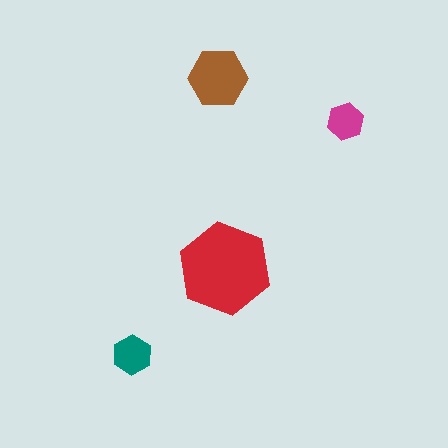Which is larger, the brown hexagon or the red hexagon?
The red one.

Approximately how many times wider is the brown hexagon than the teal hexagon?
About 1.5 times wider.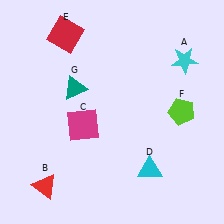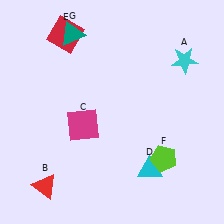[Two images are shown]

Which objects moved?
The objects that moved are: the lime pentagon (F), the teal triangle (G).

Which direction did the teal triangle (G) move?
The teal triangle (G) moved up.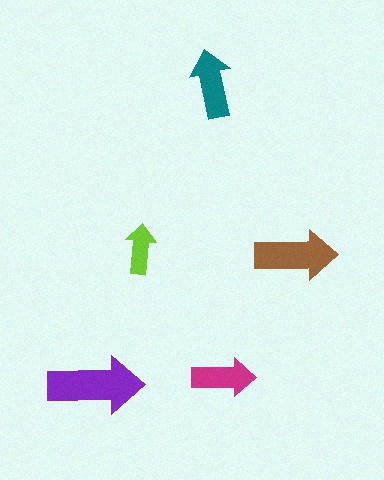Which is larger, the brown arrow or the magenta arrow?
The brown one.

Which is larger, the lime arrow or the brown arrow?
The brown one.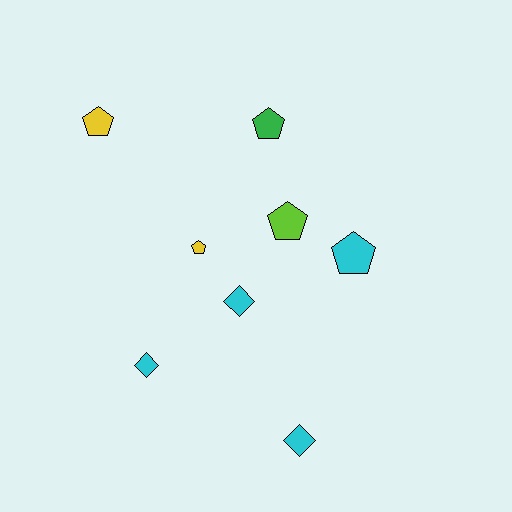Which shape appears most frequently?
Pentagon, with 5 objects.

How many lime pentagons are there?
There is 1 lime pentagon.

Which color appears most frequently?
Cyan, with 4 objects.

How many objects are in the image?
There are 8 objects.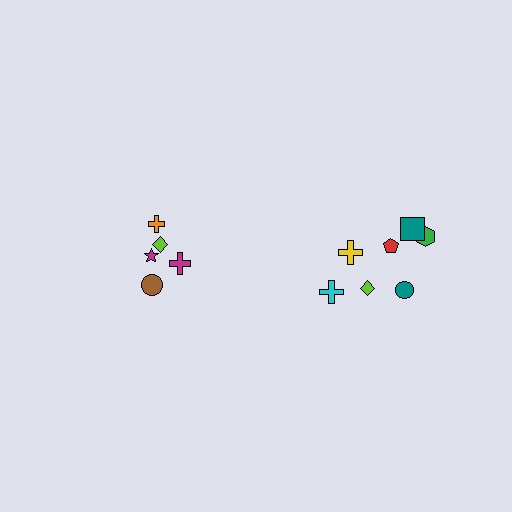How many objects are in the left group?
There are 5 objects.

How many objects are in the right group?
There are 7 objects.